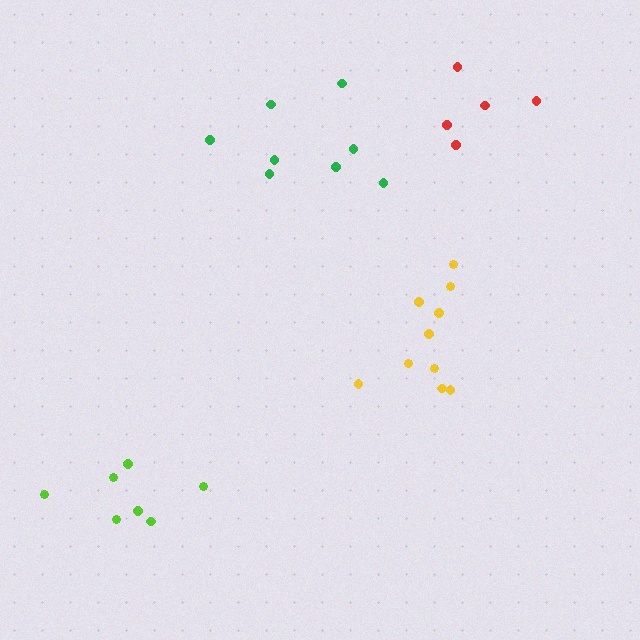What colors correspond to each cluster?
The clusters are colored: lime, yellow, green, red.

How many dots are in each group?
Group 1: 7 dots, Group 2: 10 dots, Group 3: 8 dots, Group 4: 5 dots (30 total).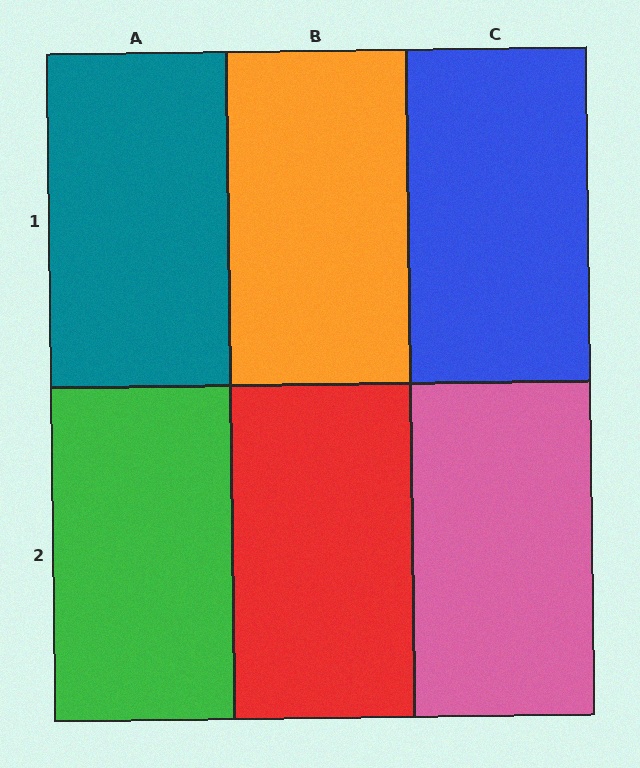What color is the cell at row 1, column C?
Blue.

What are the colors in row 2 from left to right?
Green, red, pink.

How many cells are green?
1 cell is green.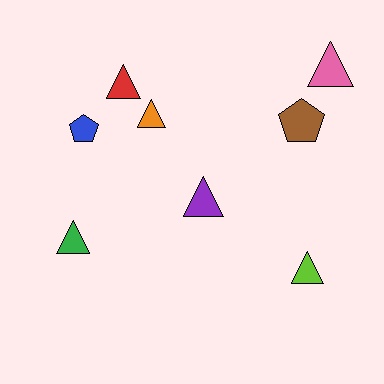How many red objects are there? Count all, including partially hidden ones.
There is 1 red object.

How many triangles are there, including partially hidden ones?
There are 6 triangles.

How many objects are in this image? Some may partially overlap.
There are 8 objects.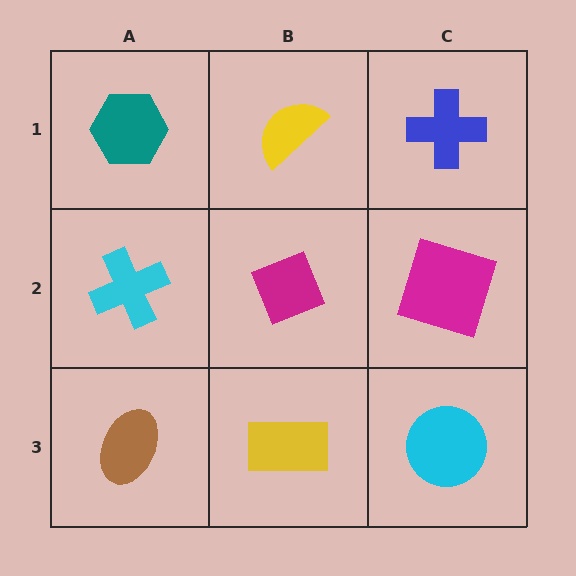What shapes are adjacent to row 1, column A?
A cyan cross (row 2, column A), a yellow semicircle (row 1, column B).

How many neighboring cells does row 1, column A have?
2.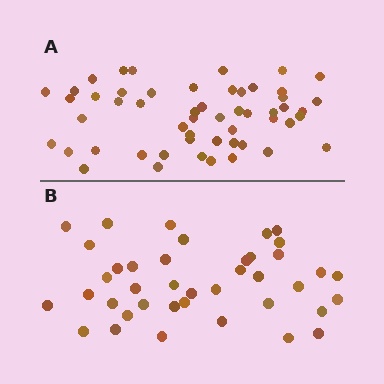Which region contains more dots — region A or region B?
Region A (the top region) has more dots.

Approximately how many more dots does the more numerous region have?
Region A has approximately 15 more dots than region B.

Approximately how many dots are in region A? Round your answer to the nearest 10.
About 50 dots. (The exact count is 53, which rounds to 50.)